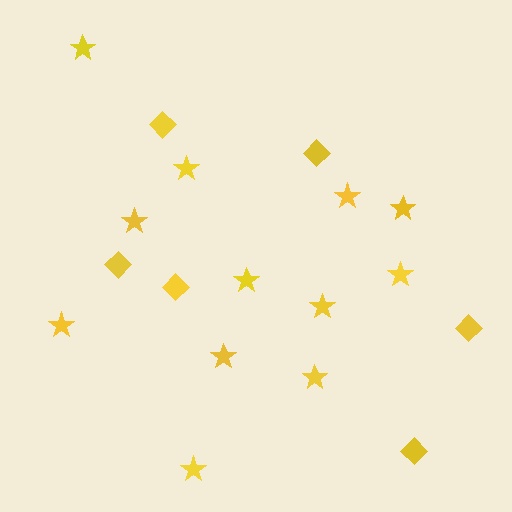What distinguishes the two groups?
There are 2 groups: one group of diamonds (6) and one group of stars (12).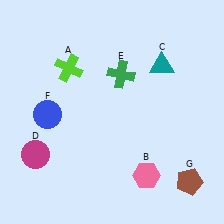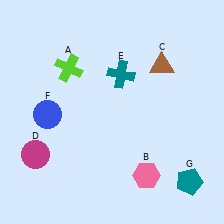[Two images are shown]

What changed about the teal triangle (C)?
In Image 1, C is teal. In Image 2, it changed to brown.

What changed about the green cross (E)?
In Image 1, E is green. In Image 2, it changed to teal.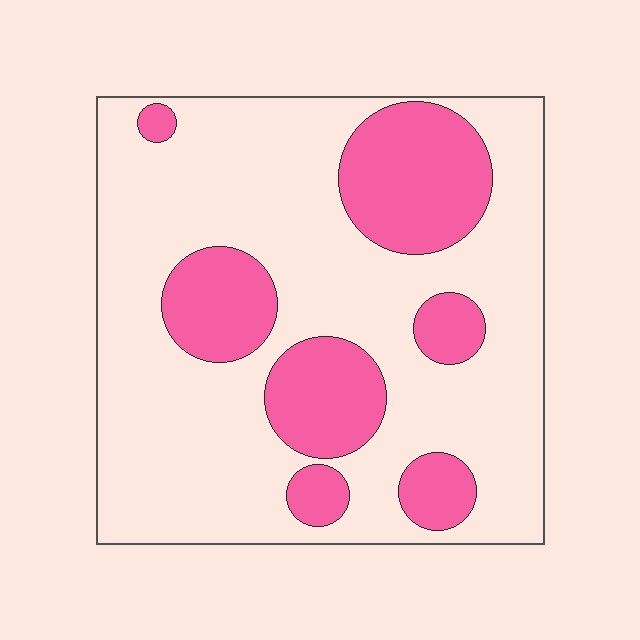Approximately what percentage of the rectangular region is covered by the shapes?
Approximately 25%.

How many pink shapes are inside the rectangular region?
7.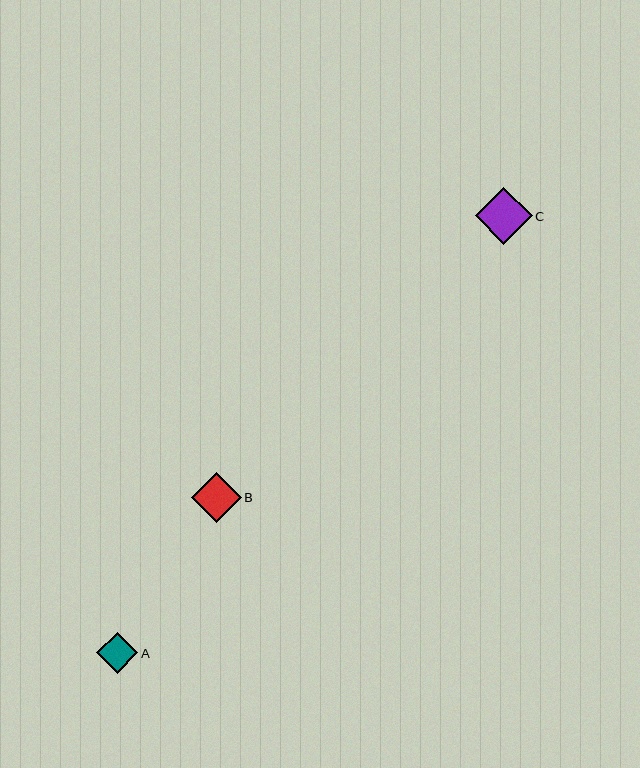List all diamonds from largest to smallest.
From largest to smallest: C, B, A.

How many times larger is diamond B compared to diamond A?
Diamond B is approximately 1.2 times the size of diamond A.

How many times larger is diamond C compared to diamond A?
Diamond C is approximately 1.4 times the size of diamond A.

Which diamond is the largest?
Diamond C is the largest with a size of approximately 57 pixels.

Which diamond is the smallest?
Diamond A is the smallest with a size of approximately 42 pixels.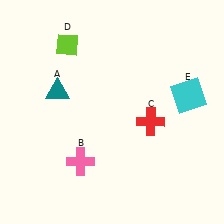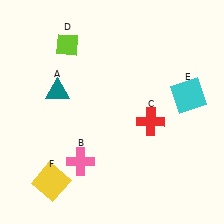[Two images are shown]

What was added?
A yellow square (F) was added in Image 2.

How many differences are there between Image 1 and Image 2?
There is 1 difference between the two images.